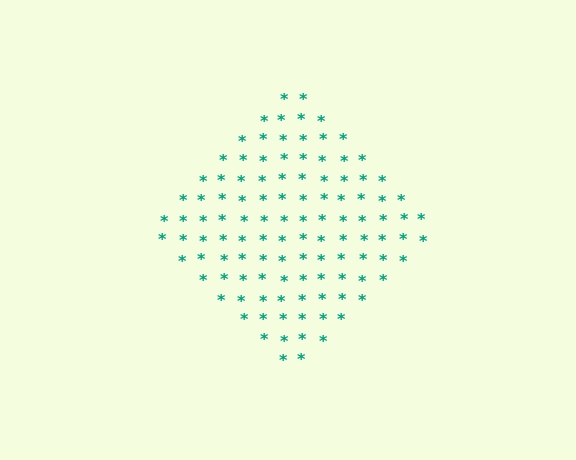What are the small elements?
The small elements are asterisks.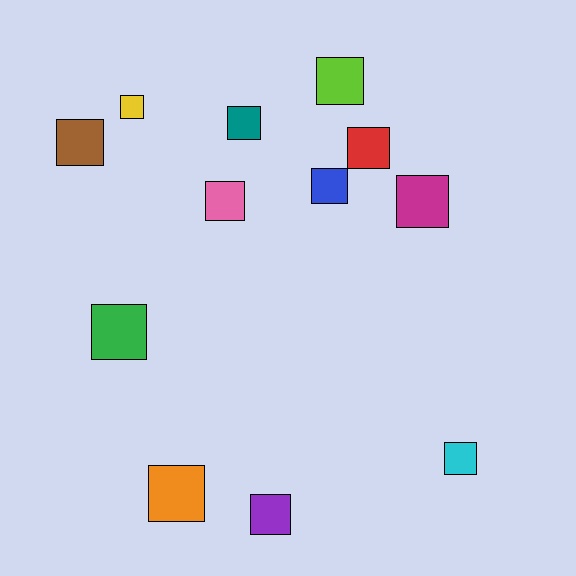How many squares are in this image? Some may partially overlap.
There are 12 squares.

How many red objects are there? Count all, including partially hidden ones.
There is 1 red object.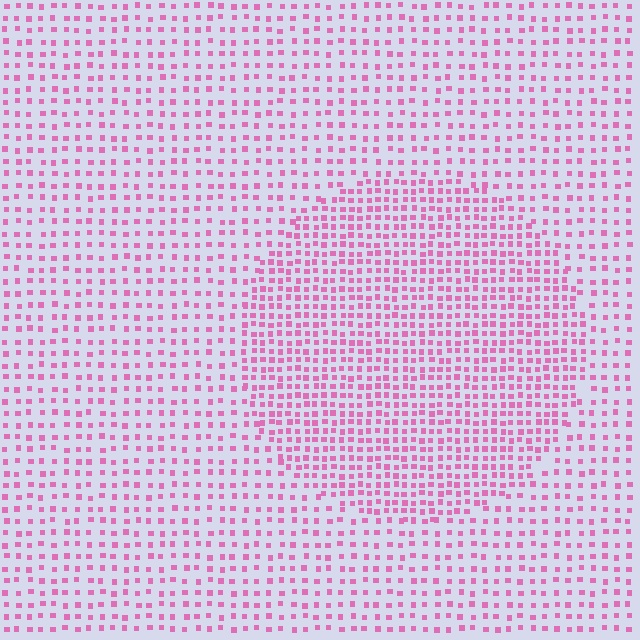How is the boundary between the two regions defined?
The boundary is defined by a change in element density (approximately 1.8x ratio). All elements are the same color, size, and shape.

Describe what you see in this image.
The image contains small pink elements arranged at two different densities. A circle-shaped region is visible where the elements are more densely packed than the surrounding area.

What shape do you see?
I see a circle.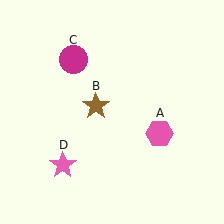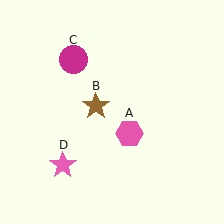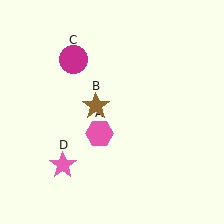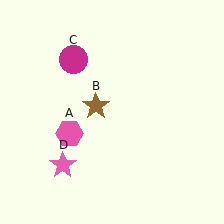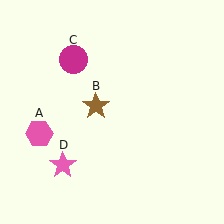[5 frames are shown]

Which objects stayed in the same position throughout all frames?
Brown star (object B) and magenta circle (object C) and pink star (object D) remained stationary.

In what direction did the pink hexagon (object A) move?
The pink hexagon (object A) moved left.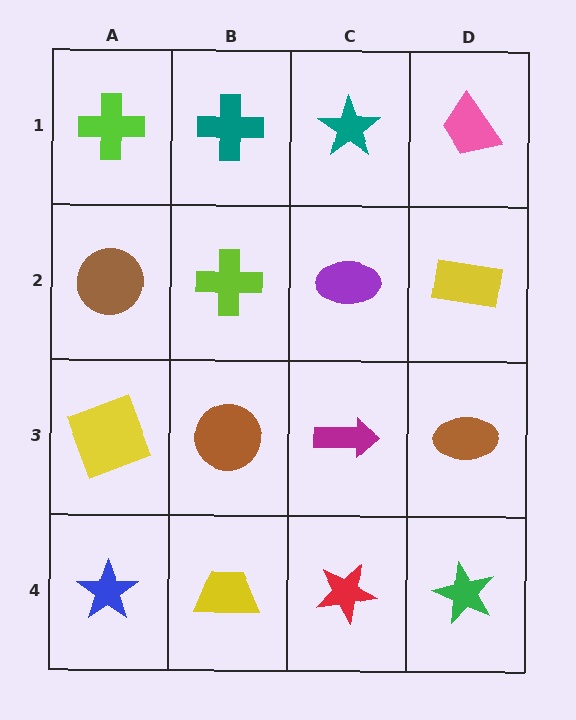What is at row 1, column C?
A teal star.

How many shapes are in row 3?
4 shapes.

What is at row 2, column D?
A yellow rectangle.